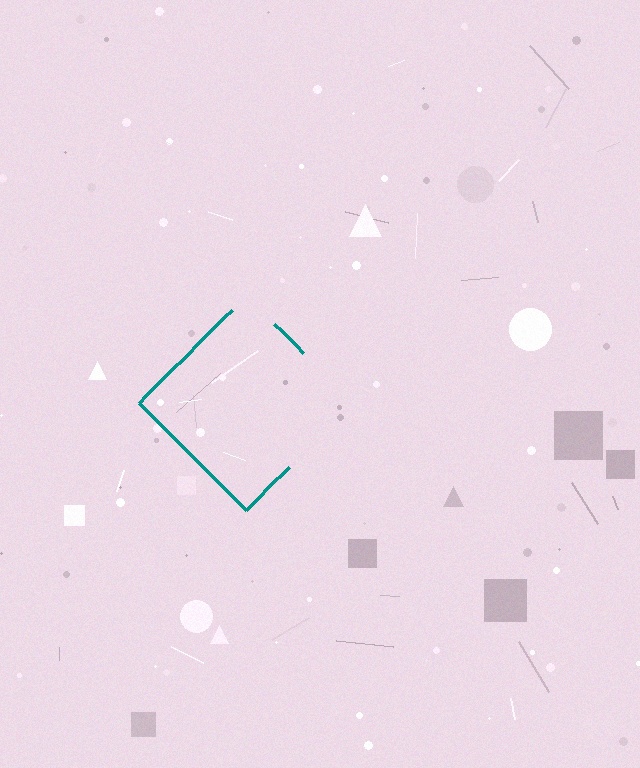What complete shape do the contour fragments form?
The contour fragments form a diamond.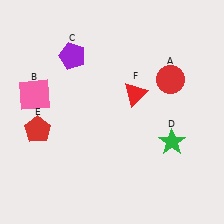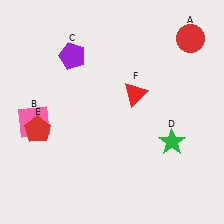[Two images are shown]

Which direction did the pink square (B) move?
The pink square (B) moved down.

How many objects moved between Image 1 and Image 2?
2 objects moved between the two images.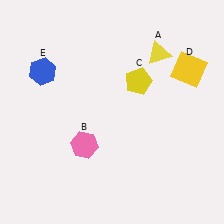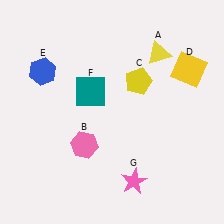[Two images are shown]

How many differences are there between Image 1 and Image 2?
There are 2 differences between the two images.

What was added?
A teal square (F), a pink star (G) were added in Image 2.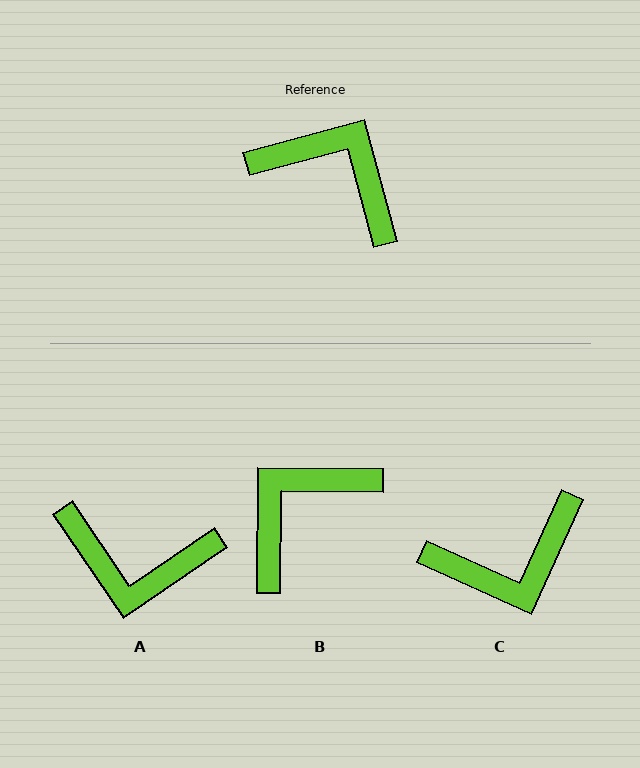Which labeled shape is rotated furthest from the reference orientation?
A, about 160 degrees away.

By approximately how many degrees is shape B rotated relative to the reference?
Approximately 75 degrees counter-clockwise.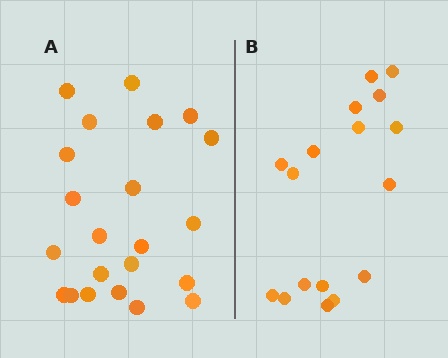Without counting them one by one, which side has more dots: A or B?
Region A (the left region) has more dots.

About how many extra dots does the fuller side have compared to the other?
Region A has about 5 more dots than region B.